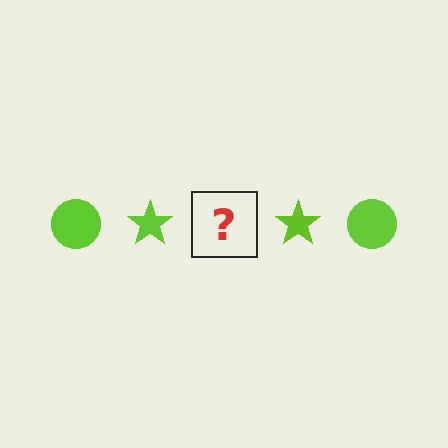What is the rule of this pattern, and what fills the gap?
The rule is that the pattern cycles through circle, star shapes in lime. The gap should be filled with a lime circle.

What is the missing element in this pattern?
The missing element is a lime circle.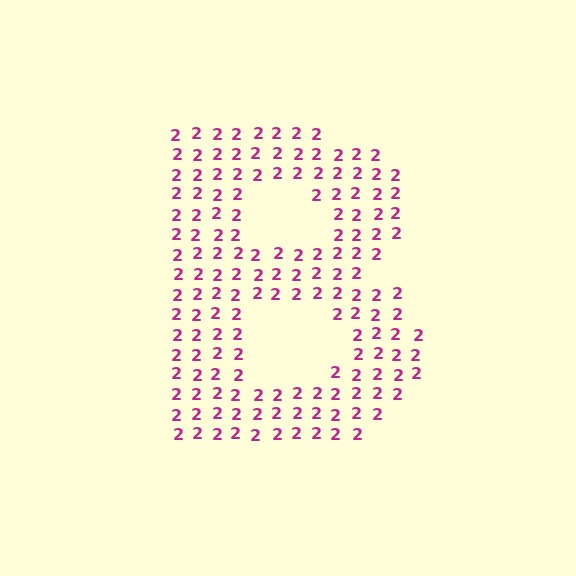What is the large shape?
The large shape is the letter B.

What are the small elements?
The small elements are digit 2's.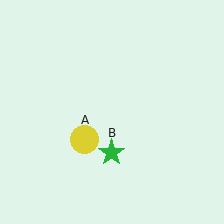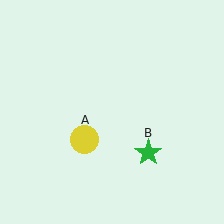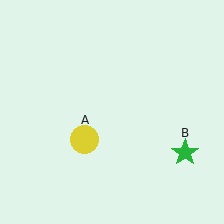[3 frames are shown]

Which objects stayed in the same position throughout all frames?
Yellow circle (object A) remained stationary.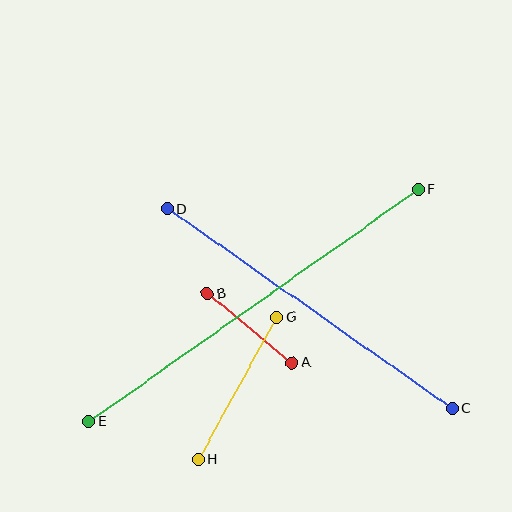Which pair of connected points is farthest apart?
Points E and F are farthest apart.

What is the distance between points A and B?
The distance is approximately 110 pixels.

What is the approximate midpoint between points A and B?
The midpoint is at approximately (250, 328) pixels.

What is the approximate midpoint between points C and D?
The midpoint is at approximately (310, 309) pixels.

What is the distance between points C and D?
The distance is approximately 348 pixels.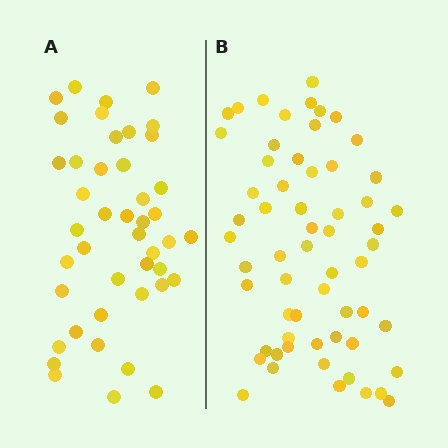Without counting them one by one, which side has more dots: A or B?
Region B (the right region) has more dots.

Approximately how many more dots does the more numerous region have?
Region B has approximately 15 more dots than region A.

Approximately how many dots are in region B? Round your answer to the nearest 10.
About 60 dots.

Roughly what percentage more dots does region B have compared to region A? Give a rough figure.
About 35% more.